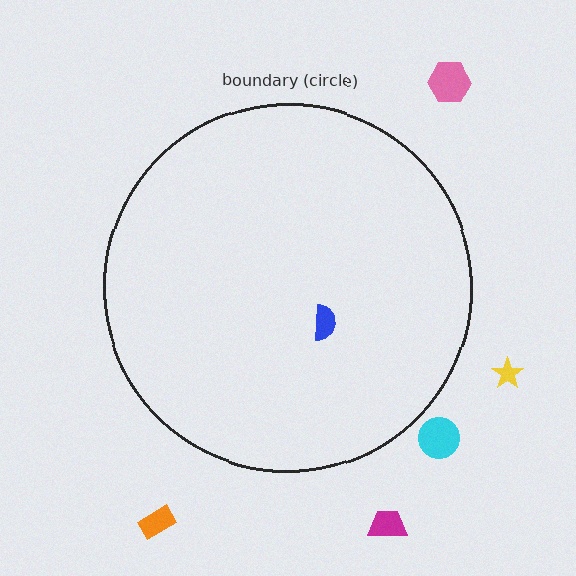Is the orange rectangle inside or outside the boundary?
Outside.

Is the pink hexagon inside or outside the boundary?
Outside.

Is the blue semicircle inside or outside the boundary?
Inside.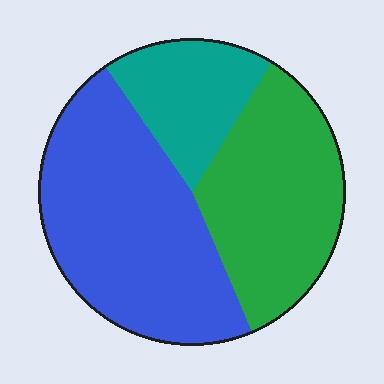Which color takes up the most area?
Blue, at roughly 45%.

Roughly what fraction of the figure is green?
Green takes up about one third (1/3) of the figure.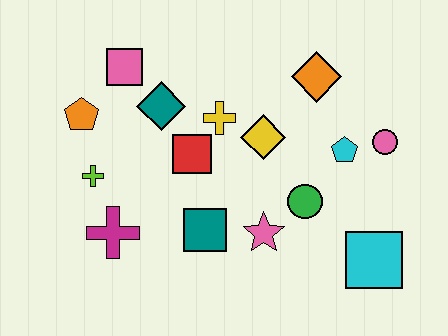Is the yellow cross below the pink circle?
No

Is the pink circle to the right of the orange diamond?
Yes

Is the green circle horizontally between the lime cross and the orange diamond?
Yes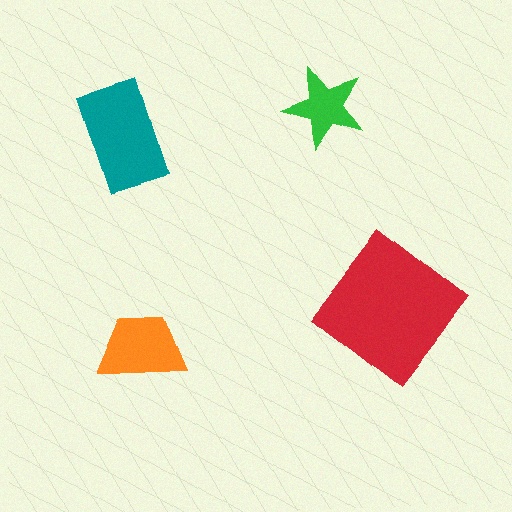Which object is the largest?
The red diamond.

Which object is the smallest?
The green star.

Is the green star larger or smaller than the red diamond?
Smaller.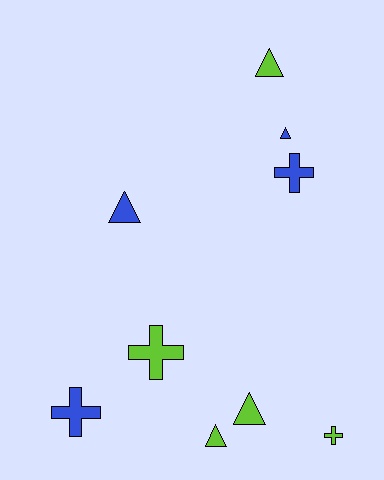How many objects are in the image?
There are 9 objects.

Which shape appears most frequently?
Triangle, with 5 objects.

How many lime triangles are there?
There are 3 lime triangles.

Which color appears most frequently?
Lime, with 5 objects.